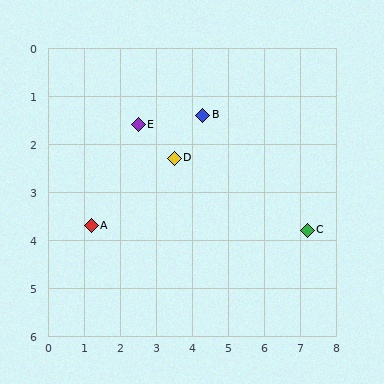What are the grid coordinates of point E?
Point E is at approximately (2.5, 1.6).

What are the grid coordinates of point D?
Point D is at approximately (3.5, 2.3).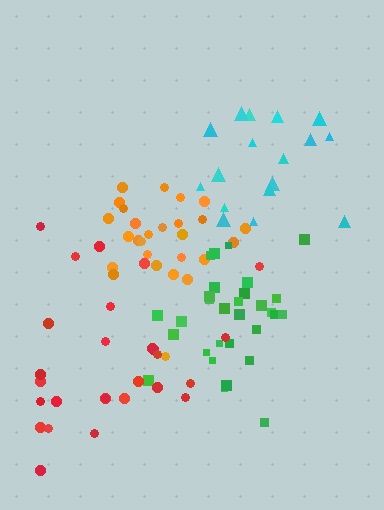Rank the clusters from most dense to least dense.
green, orange, cyan, red.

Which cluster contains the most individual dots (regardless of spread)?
Green (30).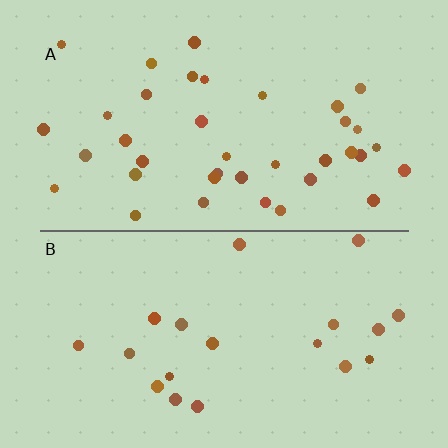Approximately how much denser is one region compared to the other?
Approximately 1.9× — region A over region B.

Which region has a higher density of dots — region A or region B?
A (the top).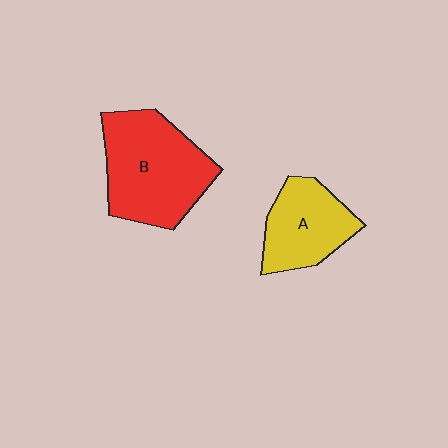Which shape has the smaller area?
Shape A (yellow).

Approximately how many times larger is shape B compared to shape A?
Approximately 1.5 times.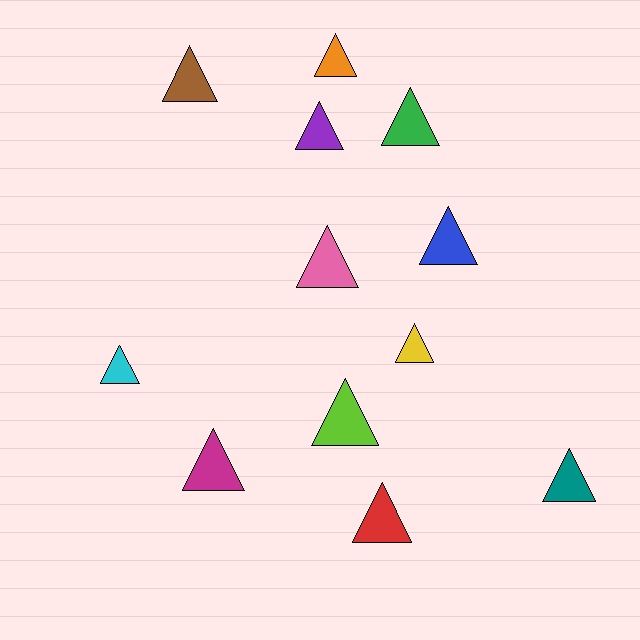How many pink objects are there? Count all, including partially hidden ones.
There is 1 pink object.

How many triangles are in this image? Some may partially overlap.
There are 12 triangles.